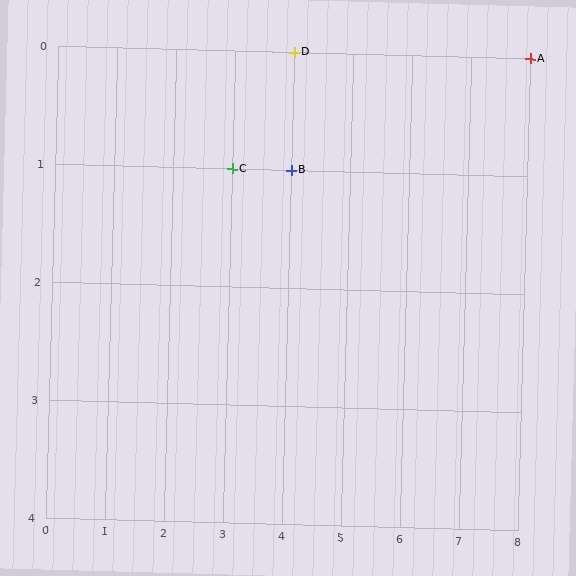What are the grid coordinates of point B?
Point B is at grid coordinates (4, 1).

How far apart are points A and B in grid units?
Points A and B are 4 columns and 1 row apart (about 4.1 grid units diagonally).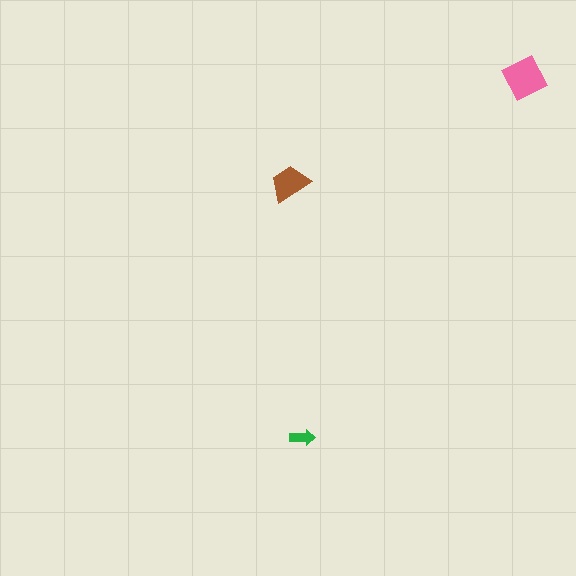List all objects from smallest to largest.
The green arrow, the brown trapezoid, the pink square.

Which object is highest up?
The pink square is topmost.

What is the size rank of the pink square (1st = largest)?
1st.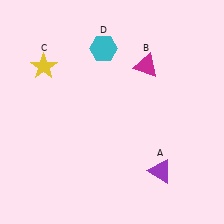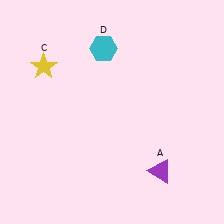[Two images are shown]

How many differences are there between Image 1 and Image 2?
There is 1 difference between the two images.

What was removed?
The magenta triangle (B) was removed in Image 2.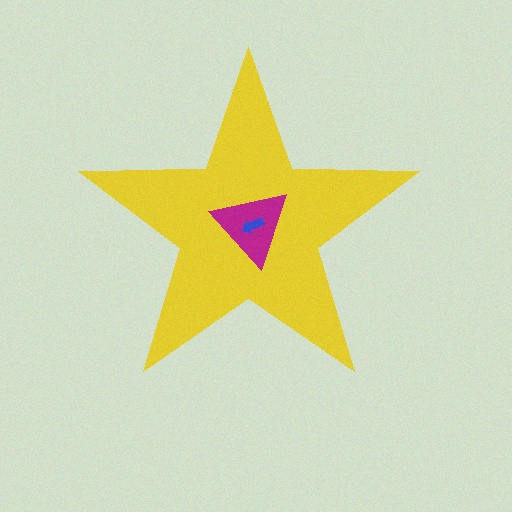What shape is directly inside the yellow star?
The magenta triangle.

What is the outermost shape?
The yellow star.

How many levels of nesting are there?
3.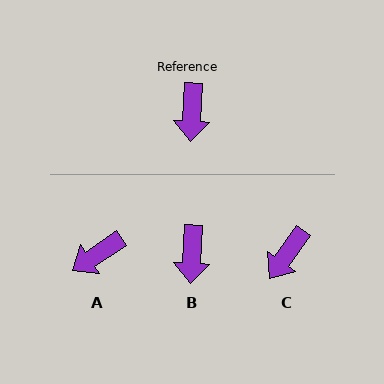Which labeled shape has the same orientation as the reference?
B.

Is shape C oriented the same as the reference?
No, it is off by about 32 degrees.